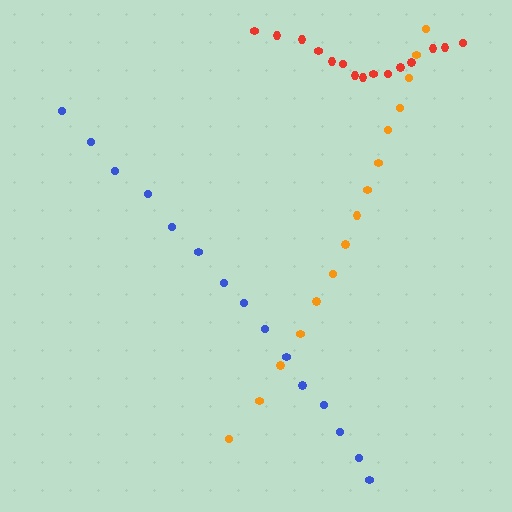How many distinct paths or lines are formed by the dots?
There are 3 distinct paths.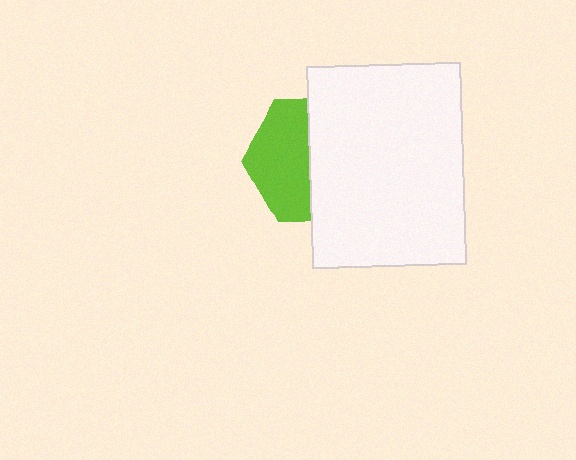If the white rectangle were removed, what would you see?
You would see the complete lime hexagon.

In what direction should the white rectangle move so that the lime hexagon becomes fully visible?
The white rectangle should move right. That is the shortest direction to clear the overlap and leave the lime hexagon fully visible.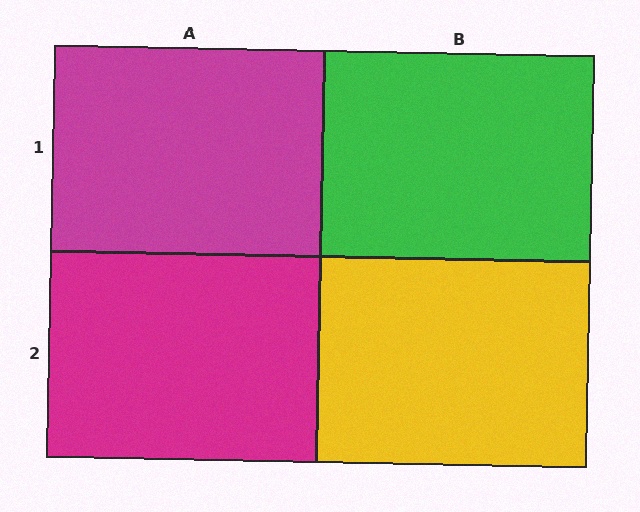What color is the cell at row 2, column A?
Magenta.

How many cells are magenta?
2 cells are magenta.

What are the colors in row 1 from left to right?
Magenta, green.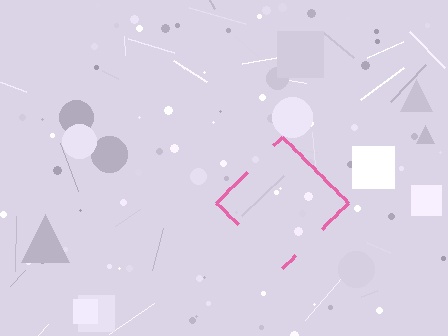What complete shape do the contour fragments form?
The contour fragments form a diamond.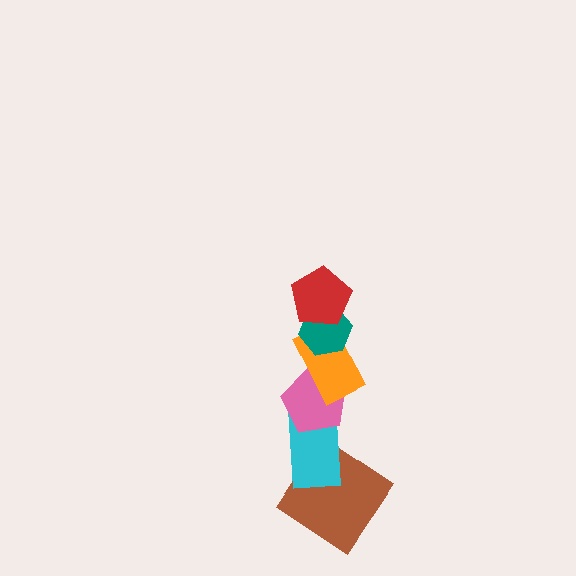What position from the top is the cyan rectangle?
The cyan rectangle is 5th from the top.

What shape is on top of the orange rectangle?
The teal hexagon is on top of the orange rectangle.